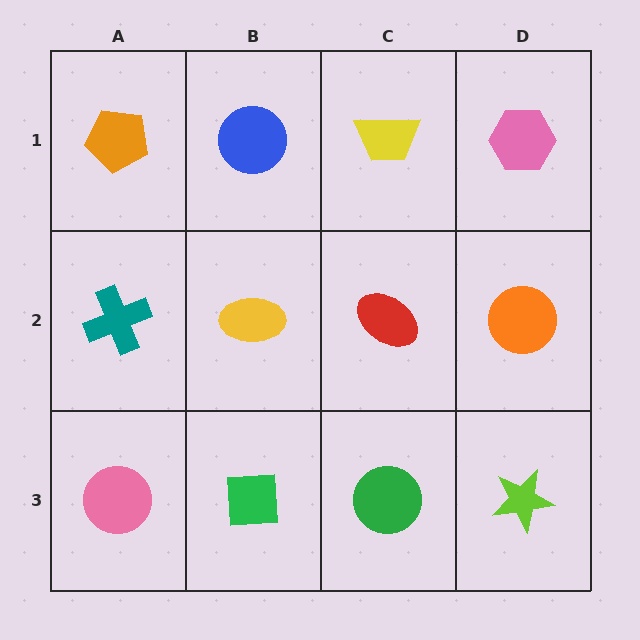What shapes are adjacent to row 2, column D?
A pink hexagon (row 1, column D), a lime star (row 3, column D), a red ellipse (row 2, column C).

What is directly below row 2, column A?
A pink circle.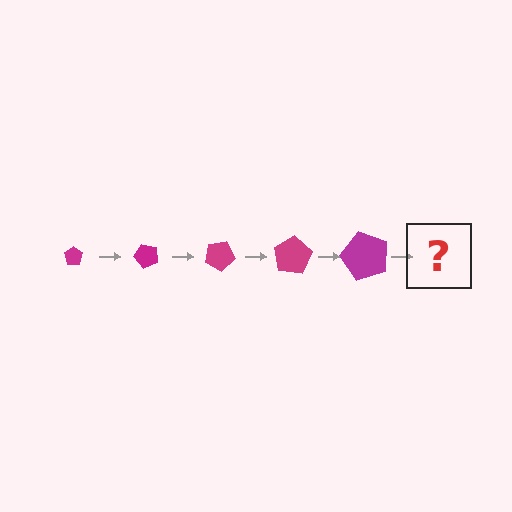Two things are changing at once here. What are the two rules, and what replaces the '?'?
The two rules are that the pentagon grows larger each step and it rotates 50 degrees each step. The '?' should be a pentagon, larger than the previous one and rotated 250 degrees from the start.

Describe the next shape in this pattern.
It should be a pentagon, larger than the previous one and rotated 250 degrees from the start.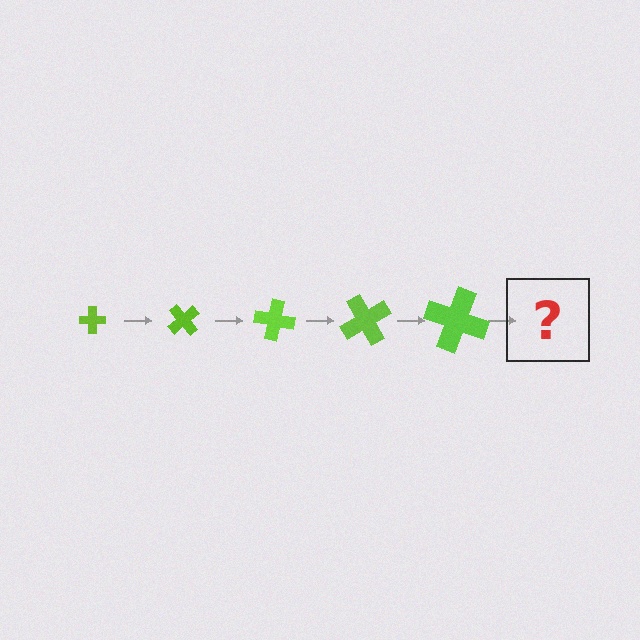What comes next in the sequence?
The next element should be a cross, larger than the previous one and rotated 250 degrees from the start.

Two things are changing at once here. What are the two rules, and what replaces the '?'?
The two rules are that the cross grows larger each step and it rotates 50 degrees each step. The '?' should be a cross, larger than the previous one and rotated 250 degrees from the start.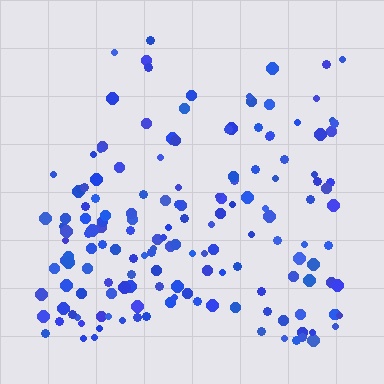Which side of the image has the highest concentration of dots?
The bottom.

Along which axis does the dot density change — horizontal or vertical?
Vertical.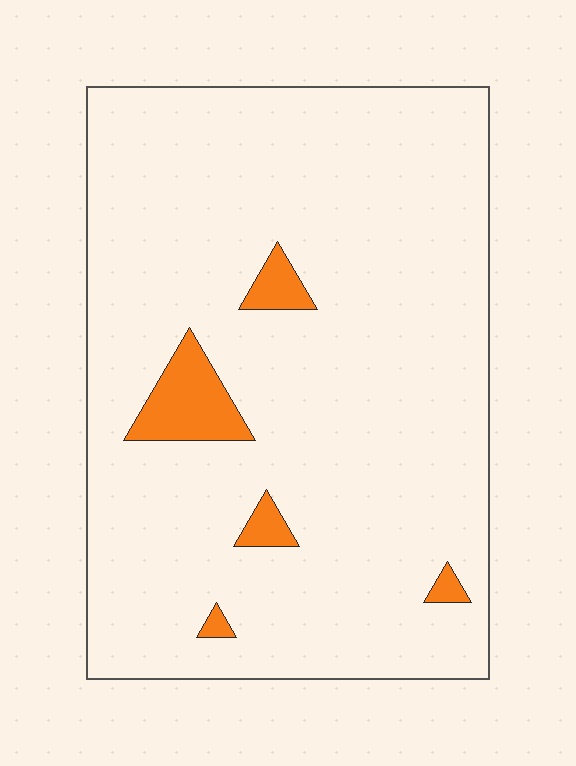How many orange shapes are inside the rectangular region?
5.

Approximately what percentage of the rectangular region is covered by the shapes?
Approximately 5%.